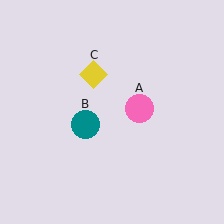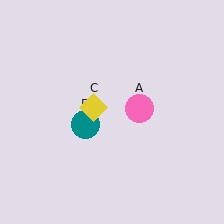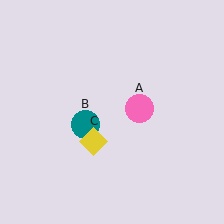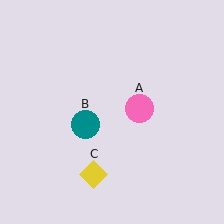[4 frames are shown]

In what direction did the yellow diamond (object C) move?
The yellow diamond (object C) moved down.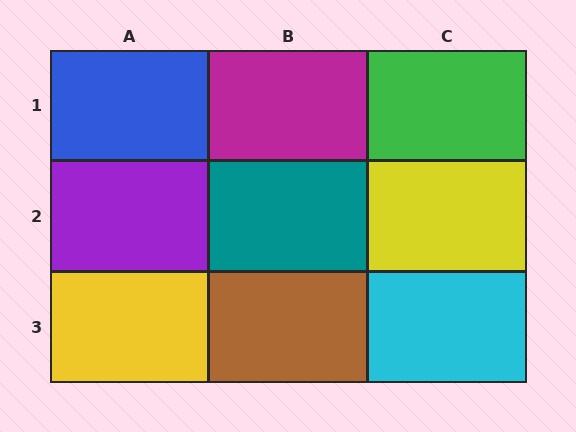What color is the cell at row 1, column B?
Magenta.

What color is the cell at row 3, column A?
Yellow.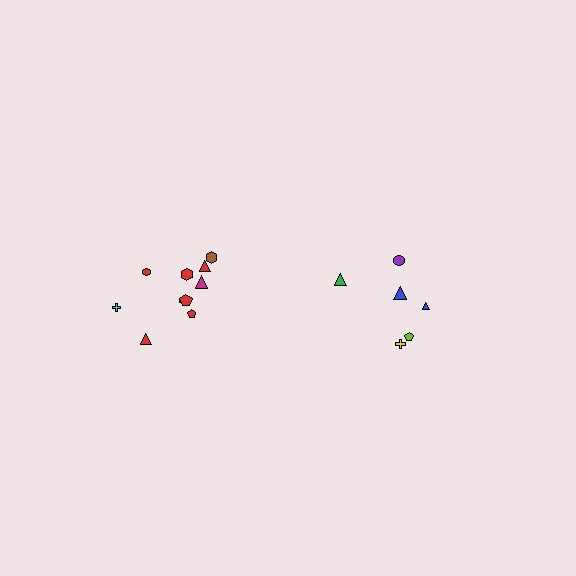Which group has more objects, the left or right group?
The left group.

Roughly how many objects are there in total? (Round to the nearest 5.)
Roughly 15 objects in total.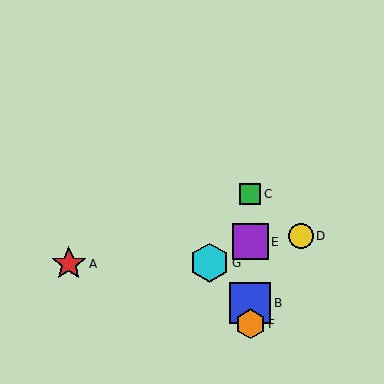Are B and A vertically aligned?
No, B is at x≈250 and A is at x≈69.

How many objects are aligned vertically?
4 objects (B, C, E, F) are aligned vertically.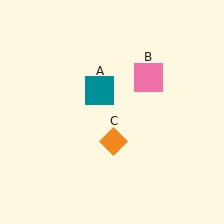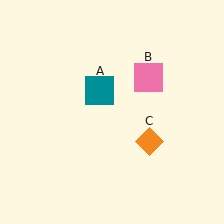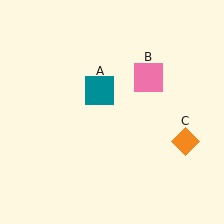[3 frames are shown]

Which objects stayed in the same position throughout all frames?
Teal square (object A) and pink square (object B) remained stationary.